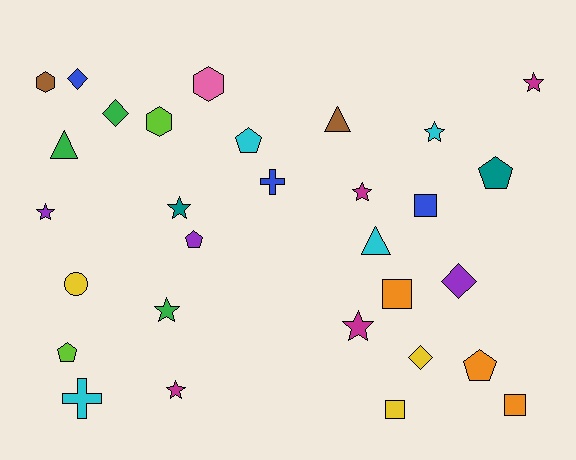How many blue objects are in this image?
There are 3 blue objects.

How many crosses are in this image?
There are 2 crosses.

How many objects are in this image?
There are 30 objects.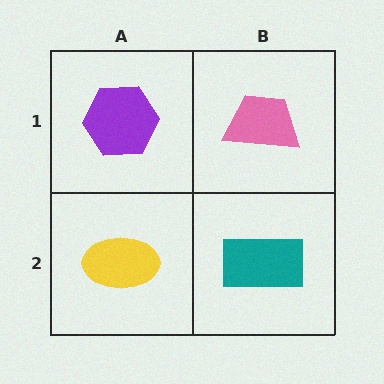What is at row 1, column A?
A purple hexagon.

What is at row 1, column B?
A pink trapezoid.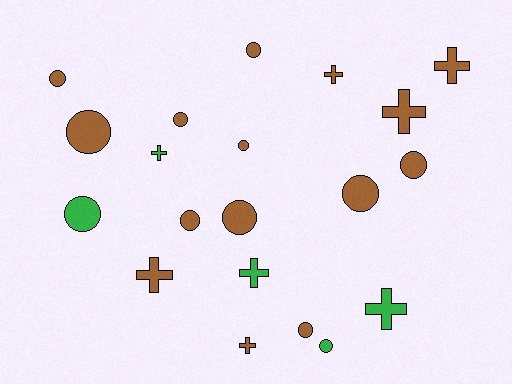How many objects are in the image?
There are 20 objects.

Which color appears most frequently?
Brown, with 15 objects.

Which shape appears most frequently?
Circle, with 12 objects.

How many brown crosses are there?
There are 5 brown crosses.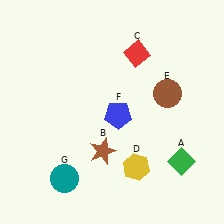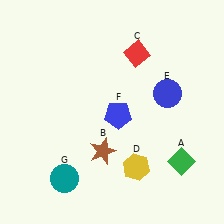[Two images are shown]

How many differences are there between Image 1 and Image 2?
There is 1 difference between the two images.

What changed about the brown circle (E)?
In Image 1, E is brown. In Image 2, it changed to blue.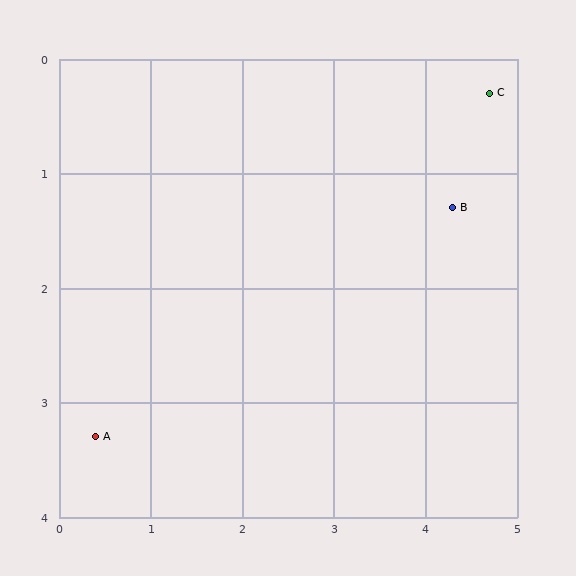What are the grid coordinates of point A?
Point A is at approximately (0.4, 3.3).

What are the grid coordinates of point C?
Point C is at approximately (4.7, 0.3).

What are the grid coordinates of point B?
Point B is at approximately (4.3, 1.3).